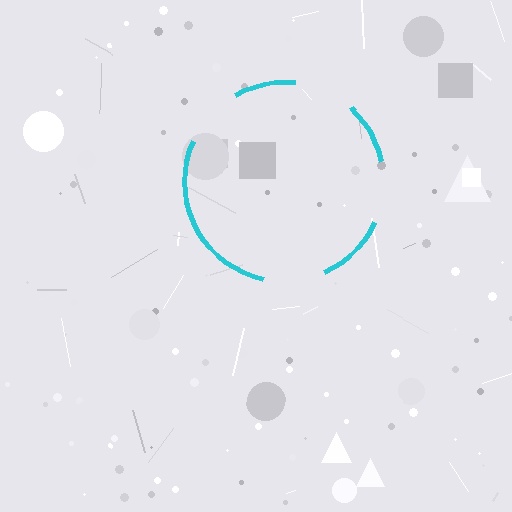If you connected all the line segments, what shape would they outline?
They would outline a circle.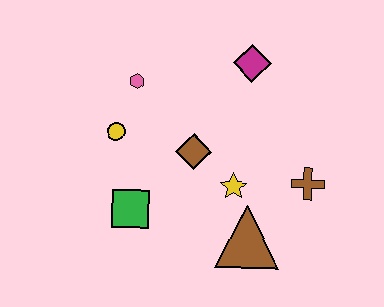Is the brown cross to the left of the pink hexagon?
No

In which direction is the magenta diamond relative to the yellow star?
The magenta diamond is above the yellow star.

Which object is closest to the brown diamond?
The yellow star is closest to the brown diamond.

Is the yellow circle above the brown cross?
Yes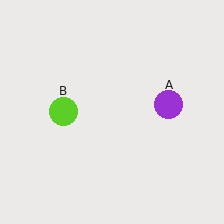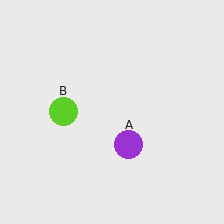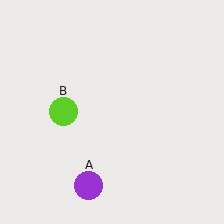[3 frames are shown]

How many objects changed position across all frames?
1 object changed position: purple circle (object A).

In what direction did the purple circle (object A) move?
The purple circle (object A) moved down and to the left.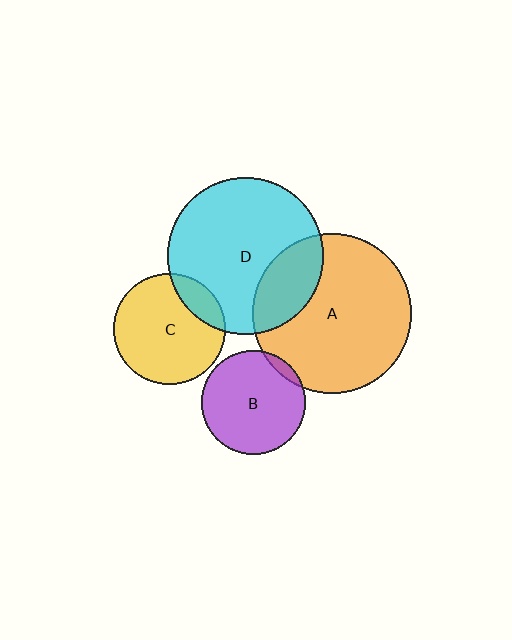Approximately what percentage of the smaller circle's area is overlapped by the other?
Approximately 5%.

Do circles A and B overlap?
Yes.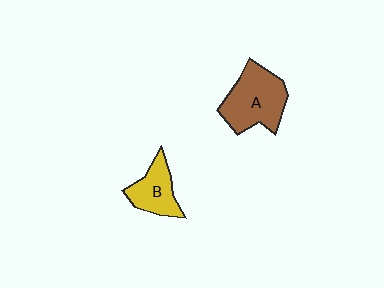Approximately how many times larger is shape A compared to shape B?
Approximately 1.6 times.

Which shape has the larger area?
Shape A (brown).